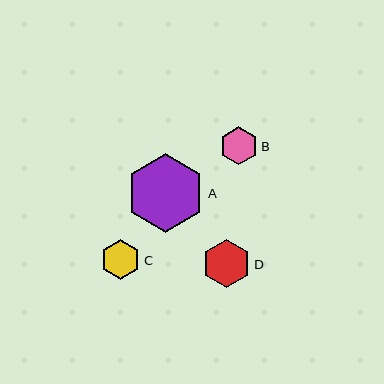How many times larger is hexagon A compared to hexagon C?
Hexagon A is approximately 2.0 times the size of hexagon C.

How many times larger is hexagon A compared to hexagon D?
Hexagon A is approximately 1.7 times the size of hexagon D.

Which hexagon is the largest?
Hexagon A is the largest with a size of approximately 79 pixels.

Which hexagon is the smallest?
Hexagon B is the smallest with a size of approximately 39 pixels.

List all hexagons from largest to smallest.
From largest to smallest: A, D, C, B.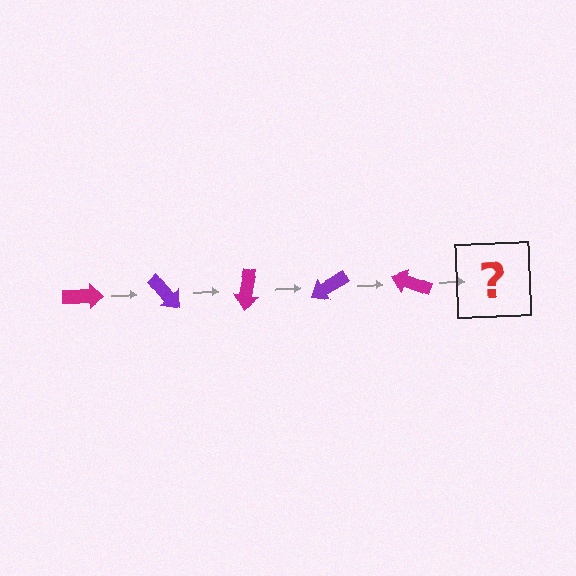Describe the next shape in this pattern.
It should be a purple arrow, rotated 250 degrees from the start.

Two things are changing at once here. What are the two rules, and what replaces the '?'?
The two rules are that it rotates 50 degrees each step and the color cycles through magenta and purple. The '?' should be a purple arrow, rotated 250 degrees from the start.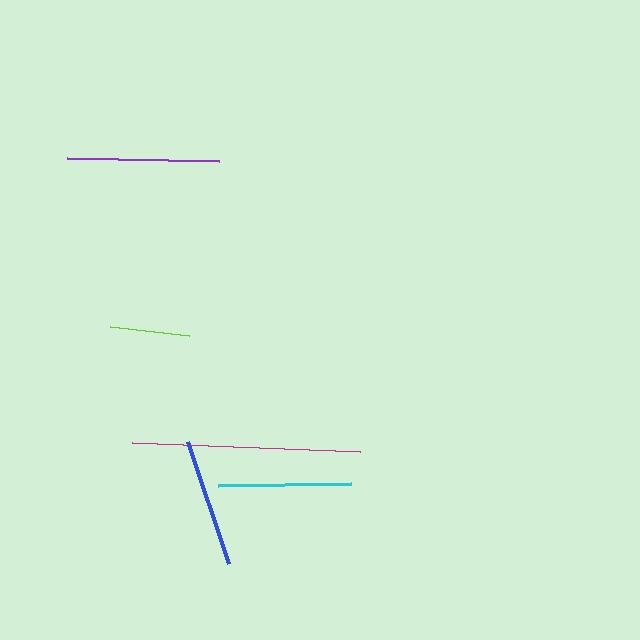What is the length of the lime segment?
The lime segment is approximately 80 pixels long.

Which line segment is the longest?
The magenta line is the longest at approximately 228 pixels.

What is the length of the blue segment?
The blue segment is approximately 128 pixels long.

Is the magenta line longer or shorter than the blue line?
The magenta line is longer than the blue line.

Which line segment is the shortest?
The lime line is the shortest at approximately 80 pixels.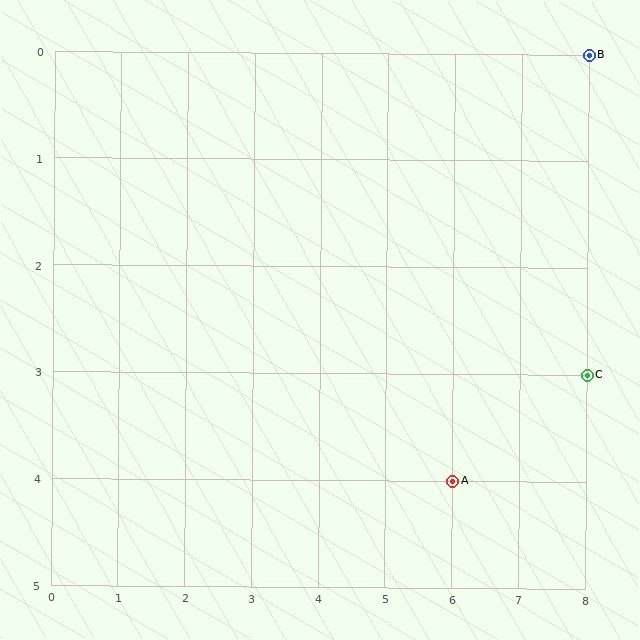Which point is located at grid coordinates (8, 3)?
Point C is at (8, 3).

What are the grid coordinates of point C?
Point C is at grid coordinates (8, 3).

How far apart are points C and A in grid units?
Points C and A are 2 columns and 1 row apart (about 2.2 grid units diagonally).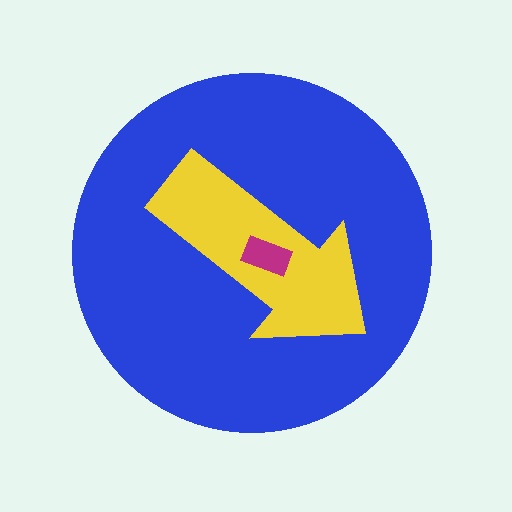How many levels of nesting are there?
3.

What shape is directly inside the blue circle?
The yellow arrow.